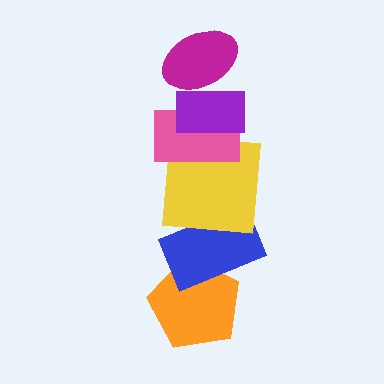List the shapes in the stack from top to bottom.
From top to bottom: the magenta ellipse, the purple rectangle, the pink rectangle, the yellow square, the blue rectangle, the orange pentagon.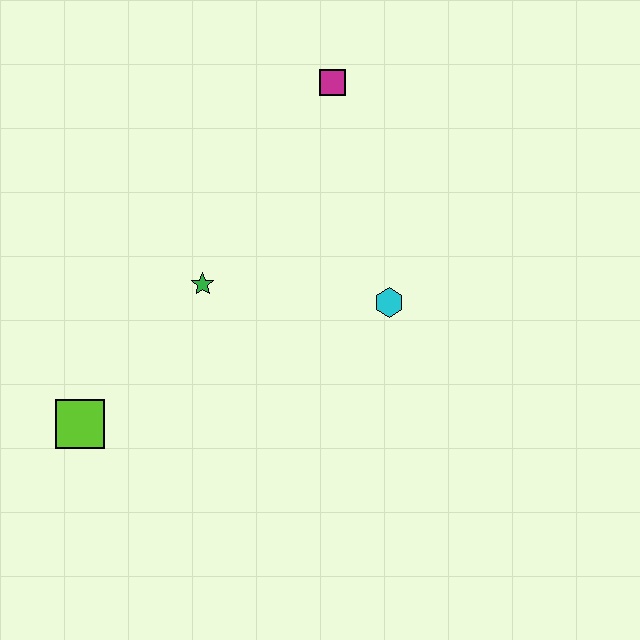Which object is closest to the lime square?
The green star is closest to the lime square.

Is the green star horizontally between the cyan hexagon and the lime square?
Yes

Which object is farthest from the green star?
The magenta square is farthest from the green star.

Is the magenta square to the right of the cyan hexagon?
No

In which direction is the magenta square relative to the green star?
The magenta square is above the green star.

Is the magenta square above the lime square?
Yes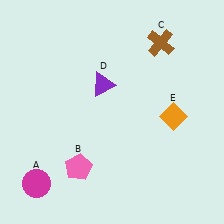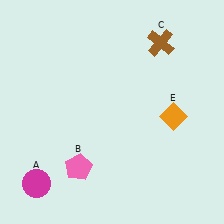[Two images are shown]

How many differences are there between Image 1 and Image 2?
There is 1 difference between the two images.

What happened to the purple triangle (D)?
The purple triangle (D) was removed in Image 2. It was in the top-left area of Image 1.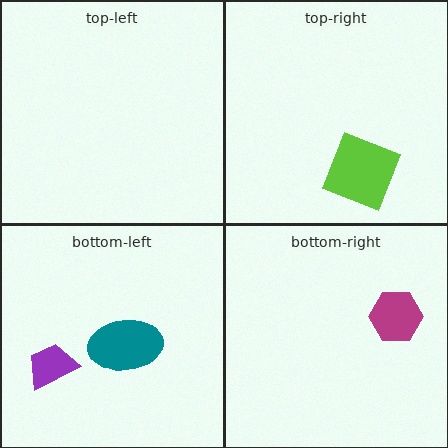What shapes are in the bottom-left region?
The teal ellipse, the purple trapezoid.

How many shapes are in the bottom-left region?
2.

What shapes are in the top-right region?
The lime square.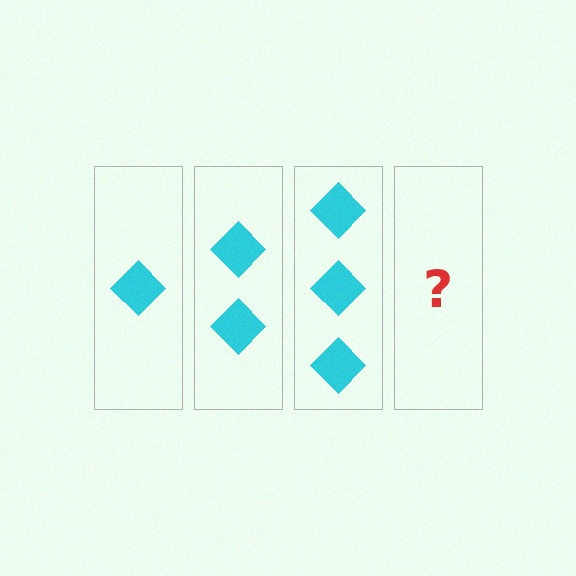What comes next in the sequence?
The next element should be 4 diamonds.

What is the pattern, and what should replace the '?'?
The pattern is that each step adds one more diamond. The '?' should be 4 diamonds.